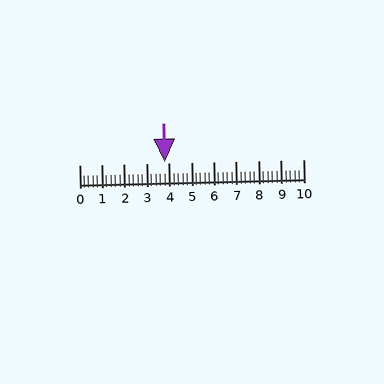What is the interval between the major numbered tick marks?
The major tick marks are spaced 1 units apart.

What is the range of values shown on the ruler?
The ruler shows values from 0 to 10.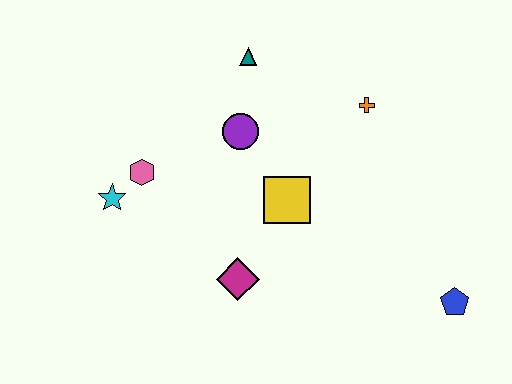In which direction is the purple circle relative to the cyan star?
The purple circle is to the right of the cyan star.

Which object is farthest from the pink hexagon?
The blue pentagon is farthest from the pink hexagon.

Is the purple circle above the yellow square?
Yes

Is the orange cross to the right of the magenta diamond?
Yes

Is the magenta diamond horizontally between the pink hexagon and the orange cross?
Yes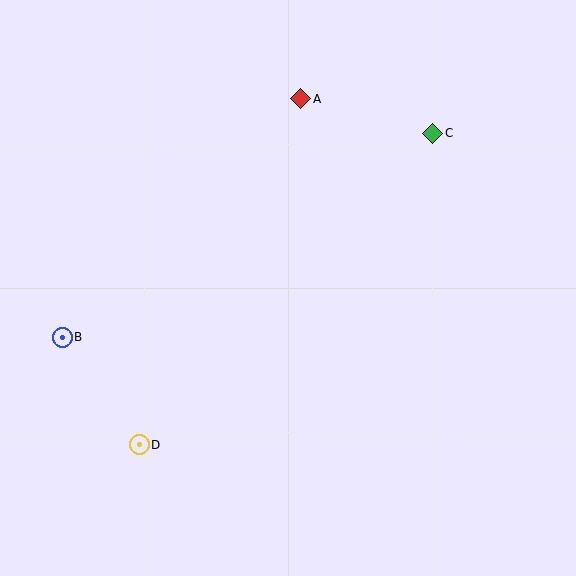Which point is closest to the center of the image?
Point A at (301, 99) is closest to the center.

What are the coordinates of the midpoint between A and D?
The midpoint between A and D is at (220, 272).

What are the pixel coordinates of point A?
Point A is at (301, 99).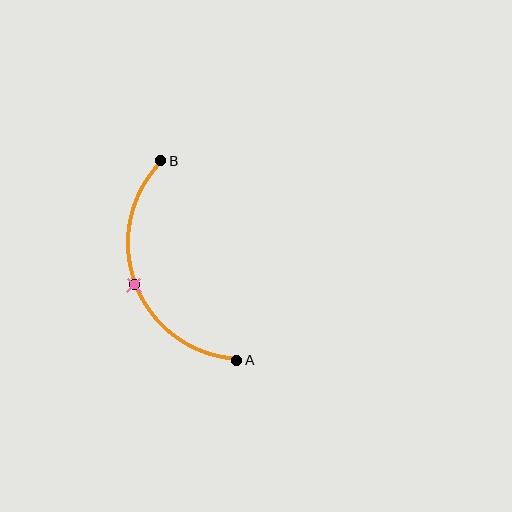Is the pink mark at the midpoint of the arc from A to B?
Yes. The pink mark lies on the arc at equal arc-length from both A and B — it is the arc midpoint.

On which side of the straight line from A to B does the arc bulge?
The arc bulges to the left of the straight line connecting A and B.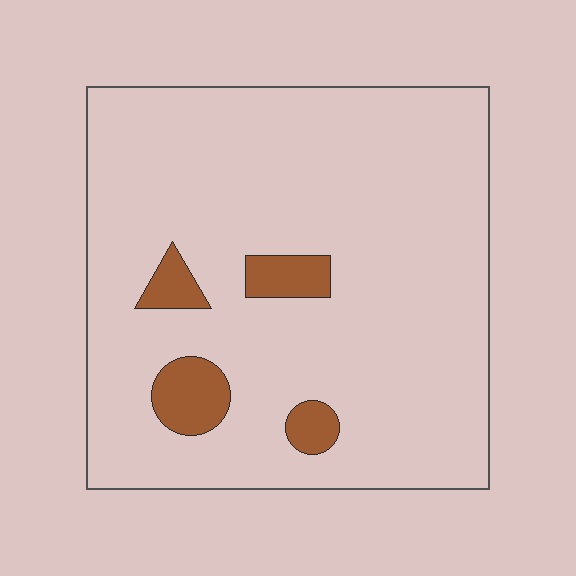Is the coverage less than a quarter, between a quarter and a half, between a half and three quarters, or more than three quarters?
Less than a quarter.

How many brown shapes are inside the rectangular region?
4.